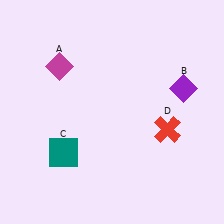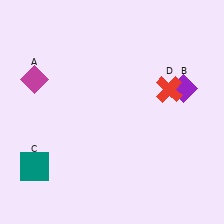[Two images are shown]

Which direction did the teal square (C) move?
The teal square (C) moved left.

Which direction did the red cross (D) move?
The red cross (D) moved up.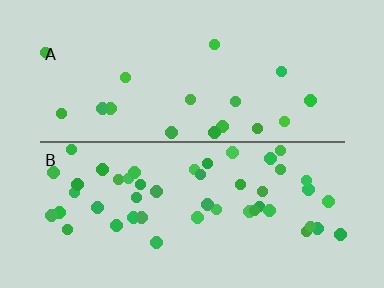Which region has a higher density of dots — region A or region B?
B (the bottom).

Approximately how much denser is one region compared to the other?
Approximately 2.7× — region B over region A.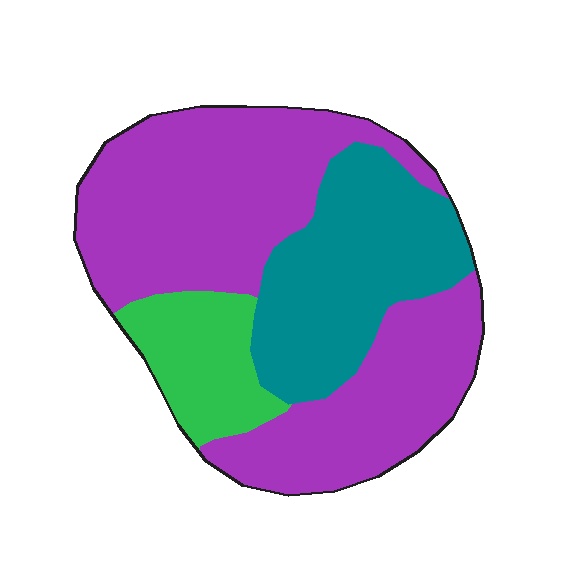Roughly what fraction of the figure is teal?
Teal covers about 30% of the figure.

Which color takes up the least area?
Green, at roughly 15%.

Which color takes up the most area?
Purple, at roughly 60%.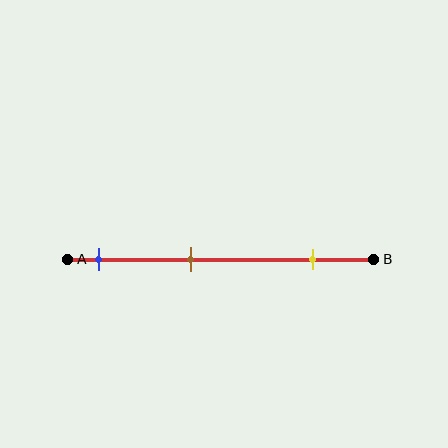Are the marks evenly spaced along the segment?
Yes, the marks are approximately evenly spaced.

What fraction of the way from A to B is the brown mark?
The brown mark is approximately 40% (0.4) of the way from A to B.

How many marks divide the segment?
There are 3 marks dividing the segment.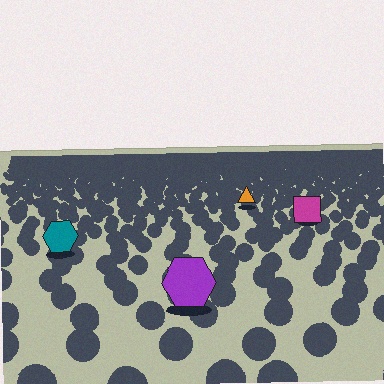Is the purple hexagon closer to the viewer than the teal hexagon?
Yes. The purple hexagon is closer — you can tell from the texture gradient: the ground texture is coarser near it.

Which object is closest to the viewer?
The purple hexagon is closest. The texture marks near it are larger and more spread out.